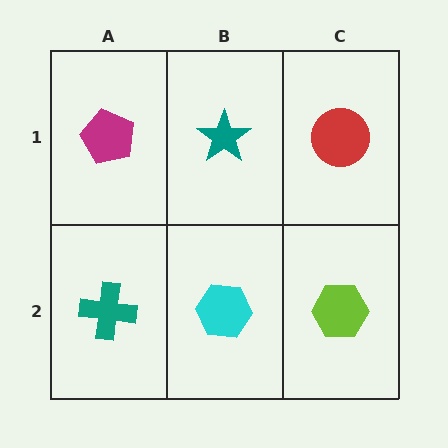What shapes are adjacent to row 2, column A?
A magenta pentagon (row 1, column A), a cyan hexagon (row 2, column B).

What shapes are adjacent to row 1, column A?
A teal cross (row 2, column A), a teal star (row 1, column B).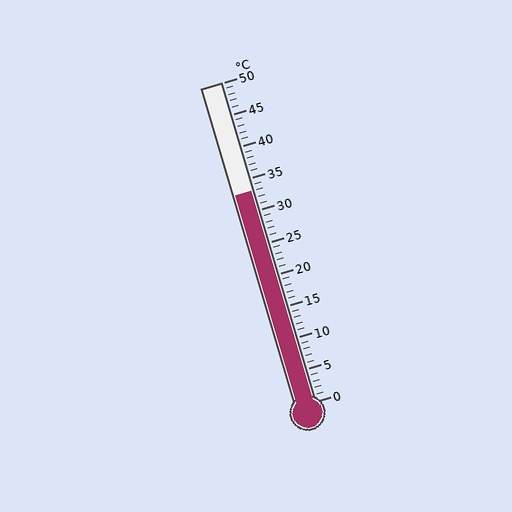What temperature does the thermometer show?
The thermometer shows approximately 33°C.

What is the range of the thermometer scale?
The thermometer scale ranges from 0°C to 50°C.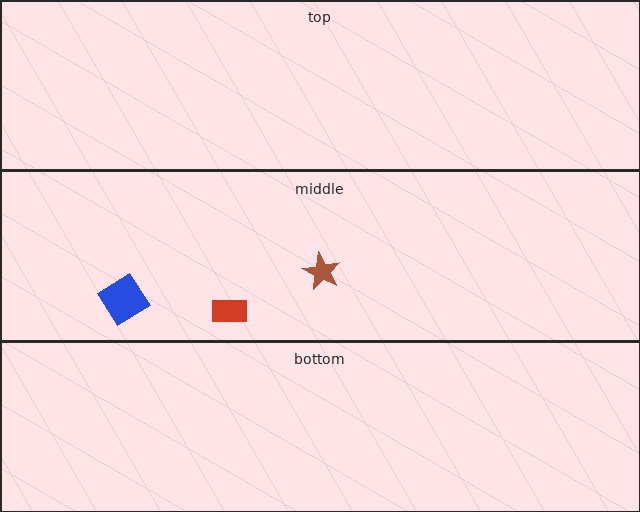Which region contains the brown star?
The middle region.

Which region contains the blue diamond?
The middle region.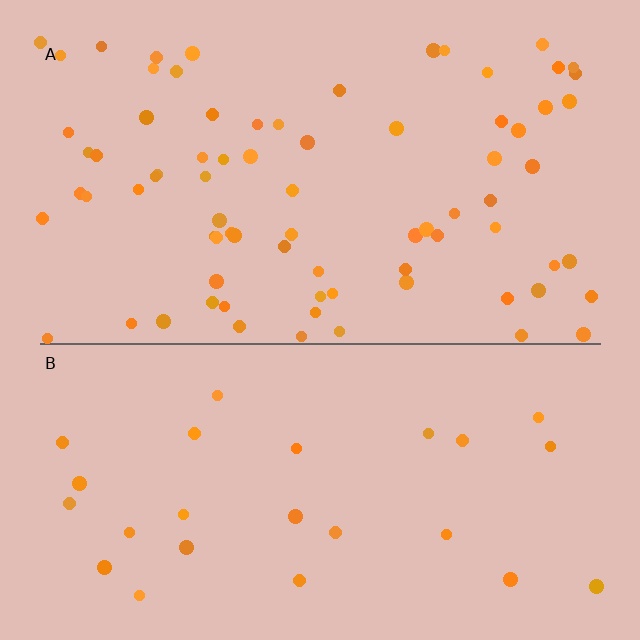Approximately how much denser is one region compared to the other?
Approximately 3.0× — region A over region B.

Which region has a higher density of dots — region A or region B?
A (the top).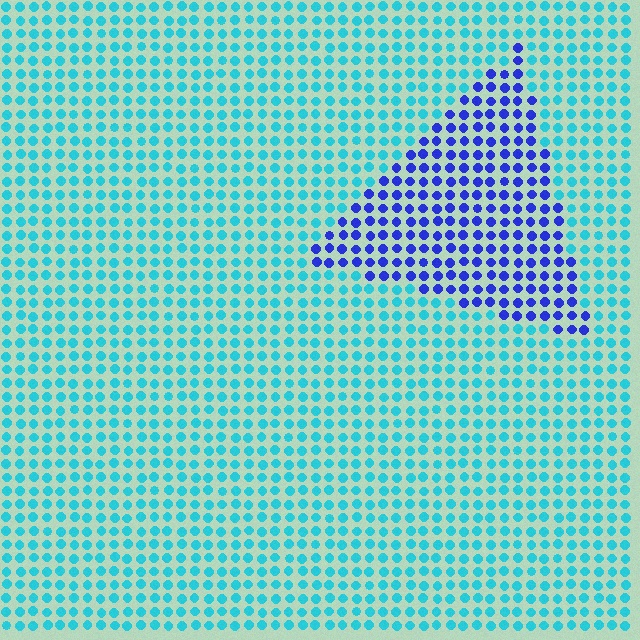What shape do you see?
I see a triangle.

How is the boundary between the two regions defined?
The boundary is defined purely by a slight shift in hue (about 52 degrees). Spacing, size, and orientation are identical on both sides.